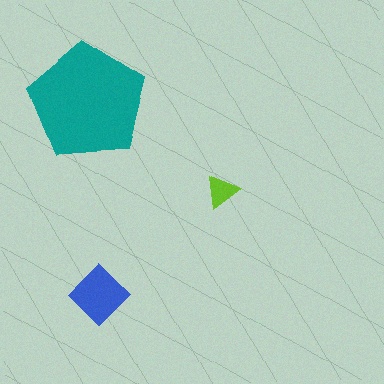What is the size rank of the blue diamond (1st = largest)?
2nd.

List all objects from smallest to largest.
The lime triangle, the blue diamond, the teal pentagon.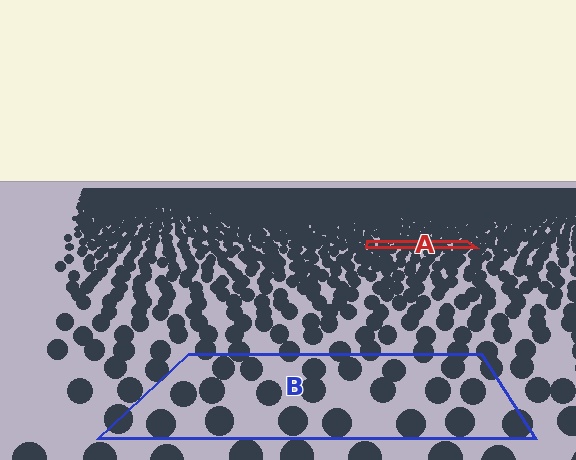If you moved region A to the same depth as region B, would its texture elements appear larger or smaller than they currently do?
They would appear larger. At a closer depth, the same texture elements are projected at a bigger on-screen size.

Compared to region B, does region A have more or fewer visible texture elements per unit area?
Region A has more texture elements per unit area — they are packed more densely because it is farther away.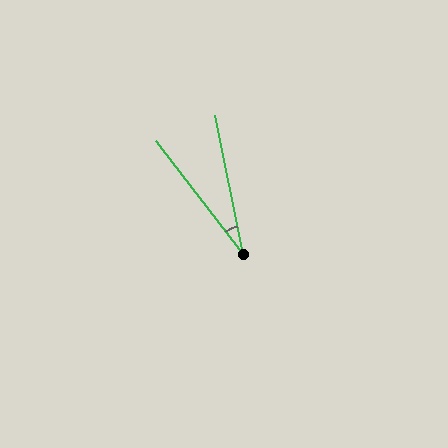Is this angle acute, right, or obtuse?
It is acute.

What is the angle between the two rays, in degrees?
Approximately 26 degrees.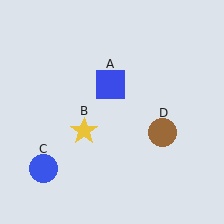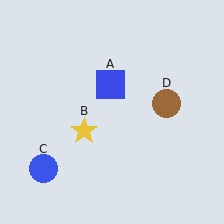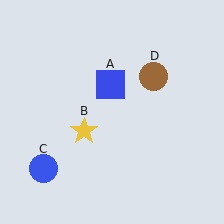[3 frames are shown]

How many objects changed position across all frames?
1 object changed position: brown circle (object D).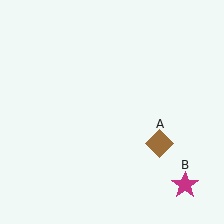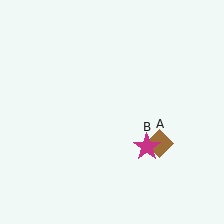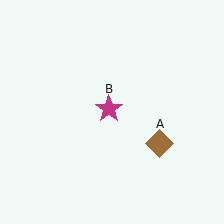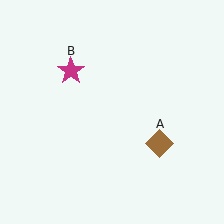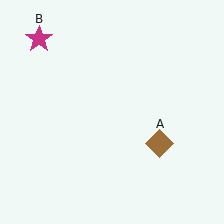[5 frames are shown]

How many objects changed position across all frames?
1 object changed position: magenta star (object B).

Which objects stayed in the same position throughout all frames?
Brown diamond (object A) remained stationary.